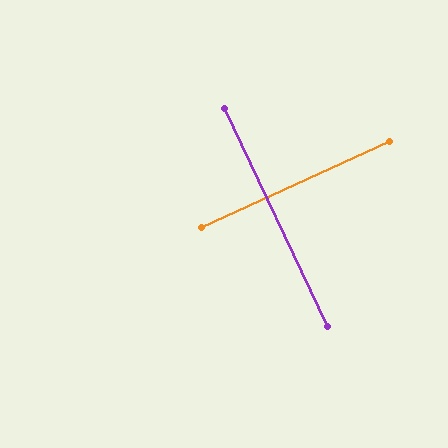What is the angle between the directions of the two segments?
Approximately 89 degrees.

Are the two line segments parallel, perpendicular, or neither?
Perpendicular — they meet at approximately 89°.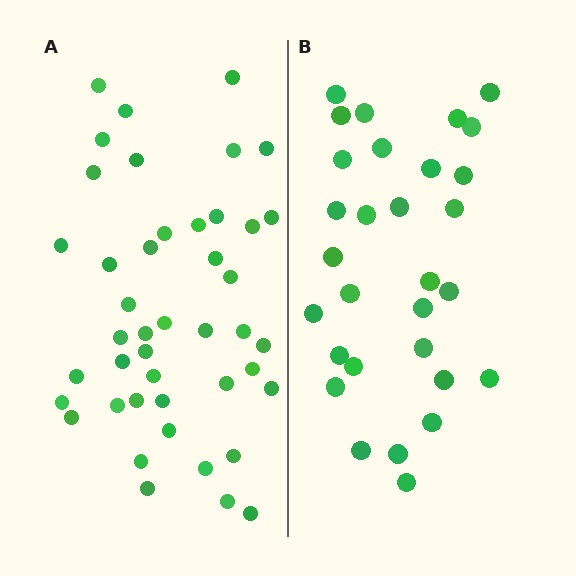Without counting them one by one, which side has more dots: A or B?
Region A (the left region) has more dots.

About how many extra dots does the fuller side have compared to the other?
Region A has approximately 15 more dots than region B.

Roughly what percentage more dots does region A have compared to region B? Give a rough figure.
About 45% more.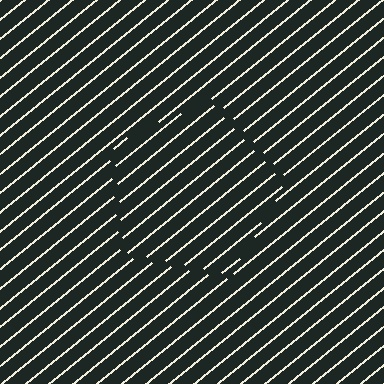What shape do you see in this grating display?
An illusory pentagon. The interior of the shape contains the same grating, shifted by half a period — the contour is defined by the phase discontinuity where line-ends from the inner and outer gratings abut.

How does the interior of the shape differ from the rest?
The interior of the shape contains the same grating, shifted by half a period — the contour is defined by the phase discontinuity where line-ends from the inner and outer gratings abut.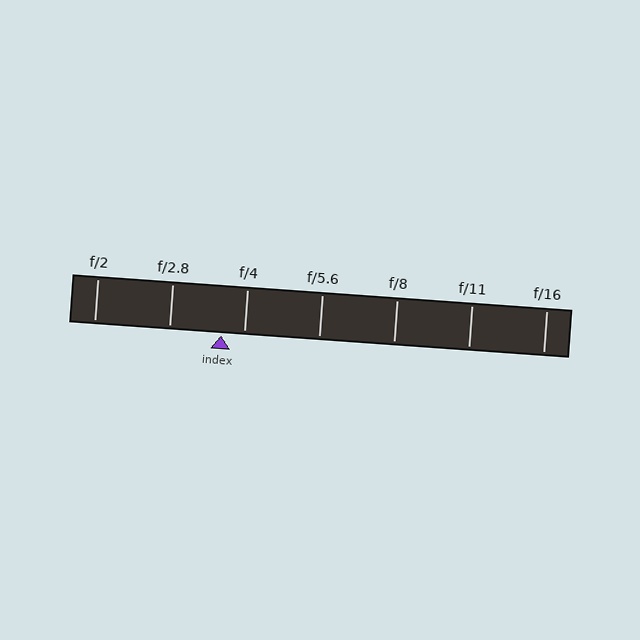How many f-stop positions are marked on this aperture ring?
There are 7 f-stop positions marked.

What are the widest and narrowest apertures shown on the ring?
The widest aperture shown is f/2 and the narrowest is f/16.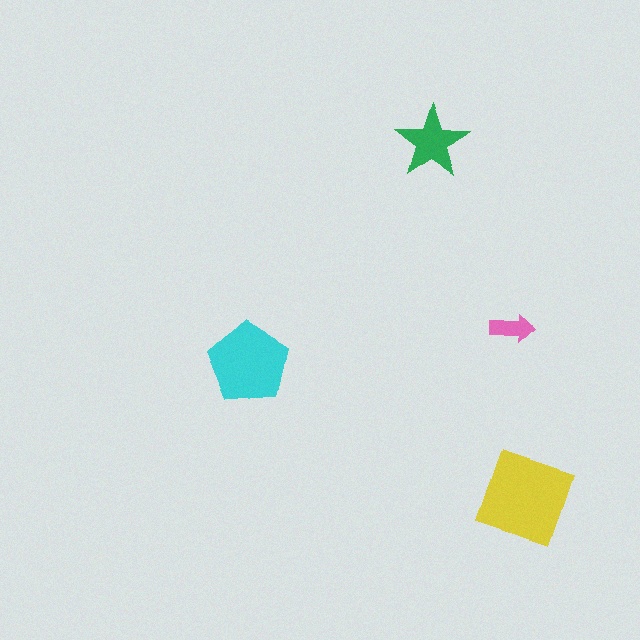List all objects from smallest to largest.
The pink arrow, the green star, the cyan pentagon, the yellow square.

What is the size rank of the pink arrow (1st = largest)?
4th.